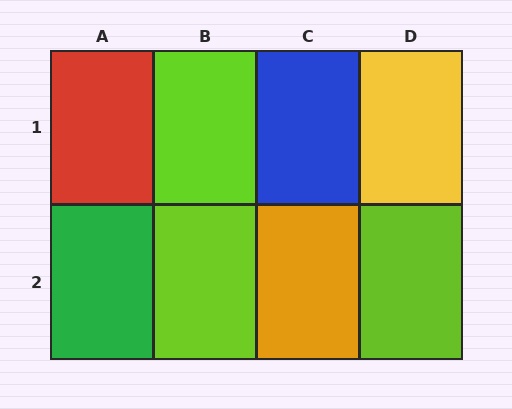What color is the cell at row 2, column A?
Green.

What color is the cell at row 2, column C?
Orange.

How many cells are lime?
3 cells are lime.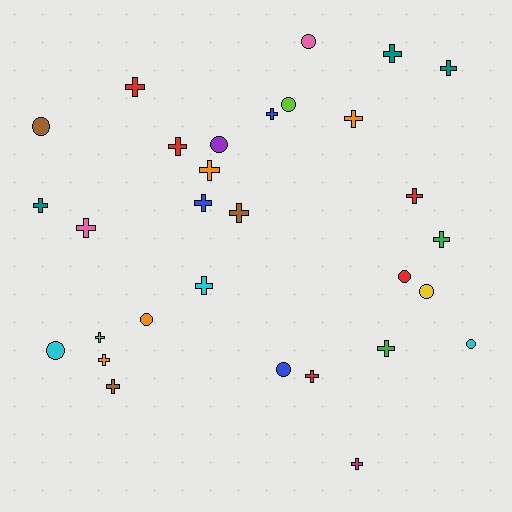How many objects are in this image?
There are 30 objects.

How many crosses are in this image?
There are 20 crosses.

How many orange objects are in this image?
There are 4 orange objects.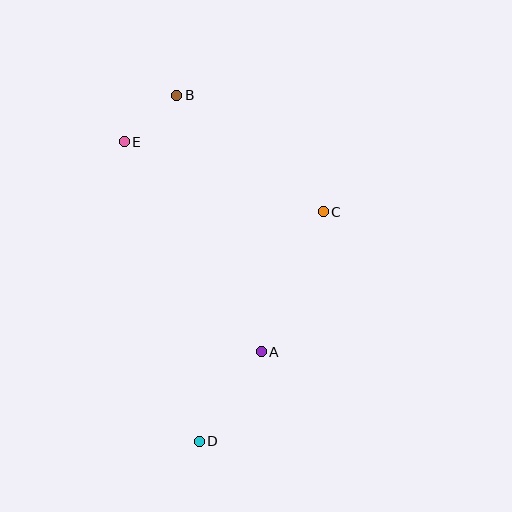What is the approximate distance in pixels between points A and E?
The distance between A and E is approximately 250 pixels.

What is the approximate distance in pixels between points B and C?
The distance between B and C is approximately 187 pixels.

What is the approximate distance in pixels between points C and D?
The distance between C and D is approximately 261 pixels.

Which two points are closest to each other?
Points B and E are closest to each other.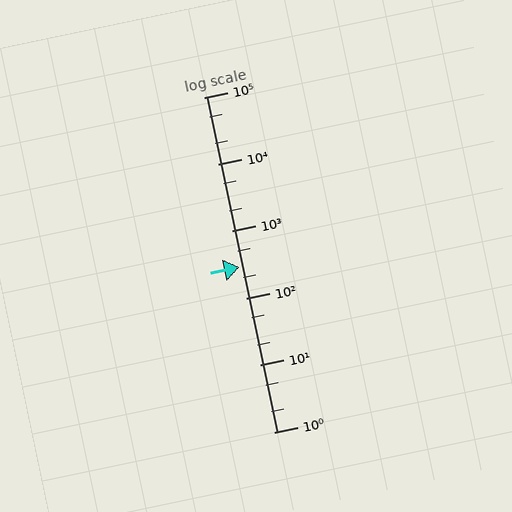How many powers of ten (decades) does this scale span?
The scale spans 5 decades, from 1 to 100000.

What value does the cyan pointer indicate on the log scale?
The pointer indicates approximately 290.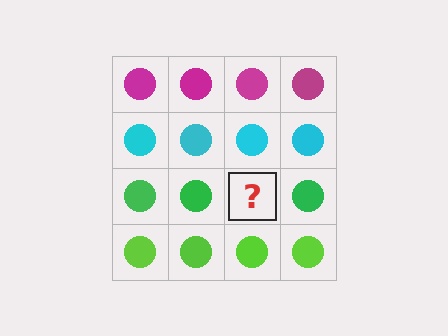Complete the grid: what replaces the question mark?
The question mark should be replaced with a green circle.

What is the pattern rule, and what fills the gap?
The rule is that each row has a consistent color. The gap should be filled with a green circle.